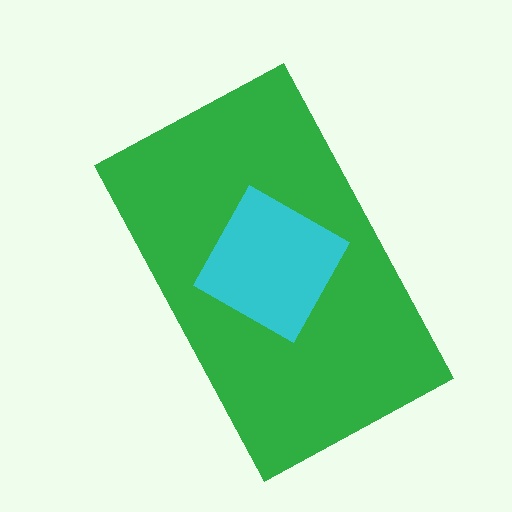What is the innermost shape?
The cyan diamond.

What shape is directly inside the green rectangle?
The cyan diamond.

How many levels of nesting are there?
2.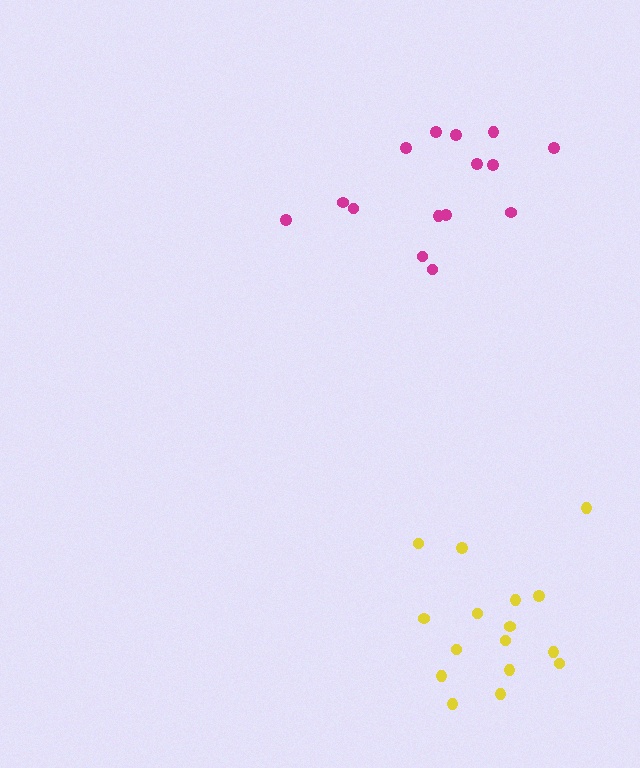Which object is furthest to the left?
The magenta cluster is leftmost.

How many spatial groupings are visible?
There are 2 spatial groupings.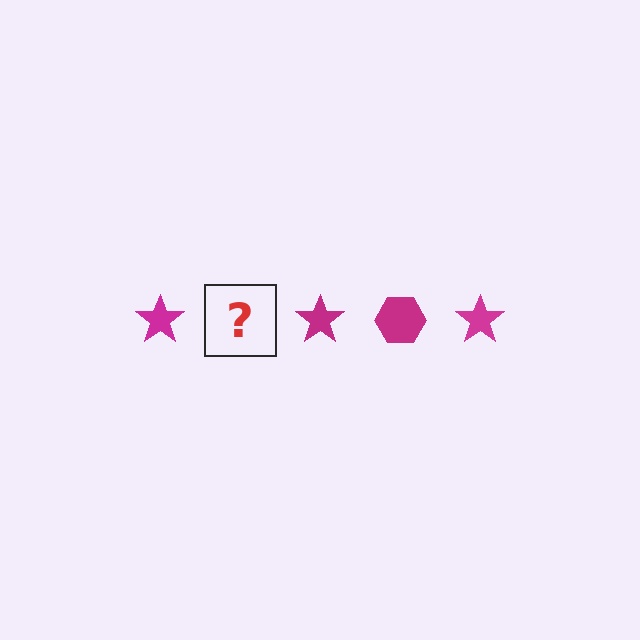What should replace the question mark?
The question mark should be replaced with a magenta hexagon.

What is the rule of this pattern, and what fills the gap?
The rule is that the pattern cycles through star, hexagon shapes in magenta. The gap should be filled with a magenta hexagon.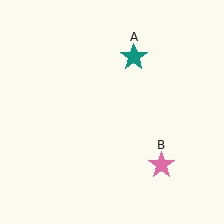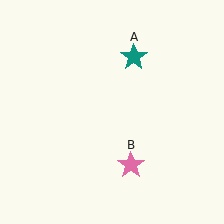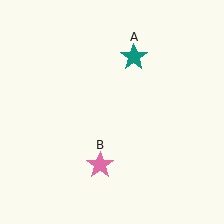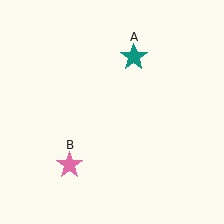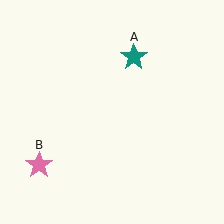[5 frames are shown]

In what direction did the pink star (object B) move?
The pink star (object B) moved left.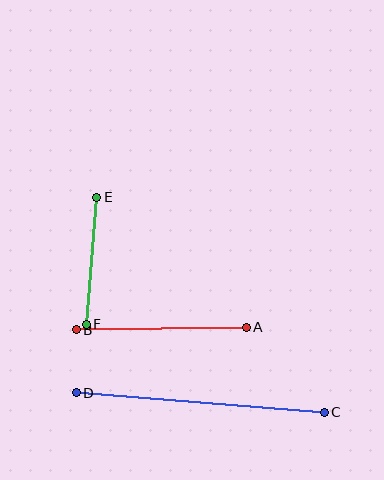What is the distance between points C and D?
The distance is approximately 249 pixels.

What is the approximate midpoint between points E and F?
The midpoint is at approximately (91, 261) pixels.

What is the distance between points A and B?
The distance is approximately 170 pixels.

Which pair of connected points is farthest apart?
Points C and D are farthest apart.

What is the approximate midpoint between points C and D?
The midpoint is at approximately (200, 402) pixels.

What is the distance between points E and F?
The distance is approximately 127 pixels.